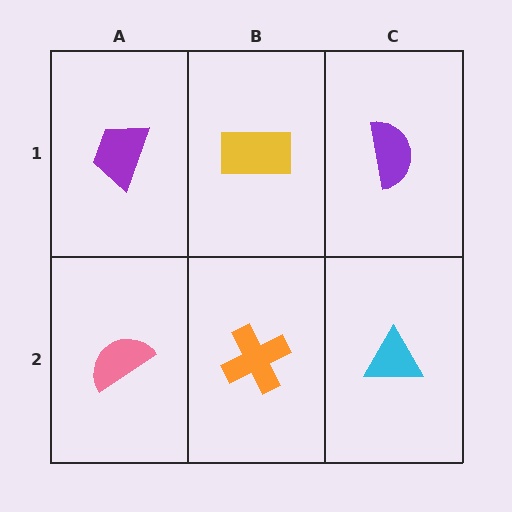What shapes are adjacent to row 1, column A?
A pink semicircle (row 2, column A), a yellow rectangle (row 1, column B).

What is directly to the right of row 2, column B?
A cyan triangle.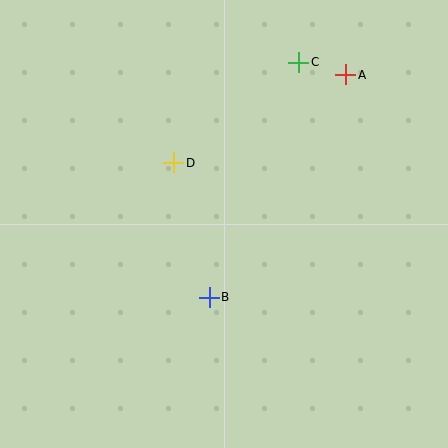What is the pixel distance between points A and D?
The distance between A and D is 193 pixels.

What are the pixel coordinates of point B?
Point B is at (209, 297).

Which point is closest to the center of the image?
Point B at (209, 297) is closest to the center.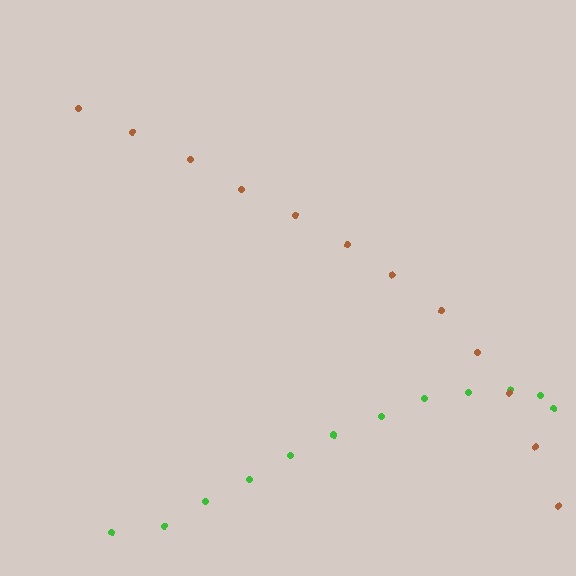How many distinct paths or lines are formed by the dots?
There are 2 distinct paths.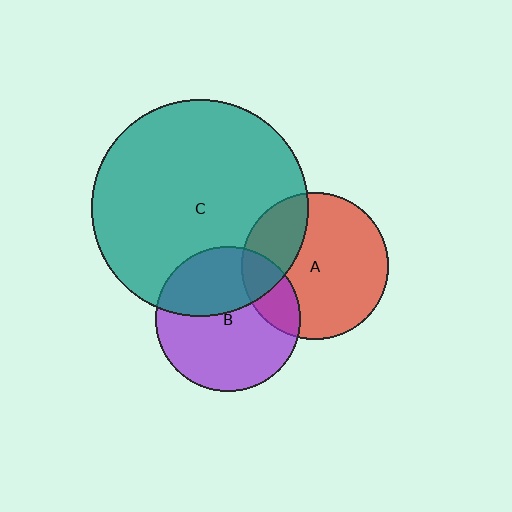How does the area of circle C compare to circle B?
Approximately 2.2 times.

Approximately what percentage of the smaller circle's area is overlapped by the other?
Approximately 20%.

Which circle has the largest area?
Circle C (teal).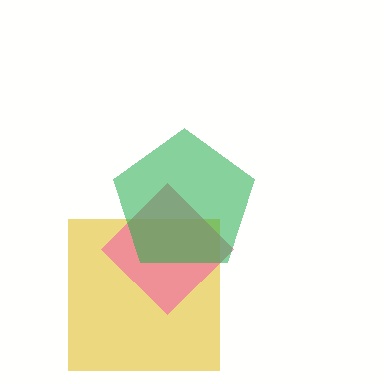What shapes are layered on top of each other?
The layered shapes are: a yellow square, a pink diamond, a green pentagon.